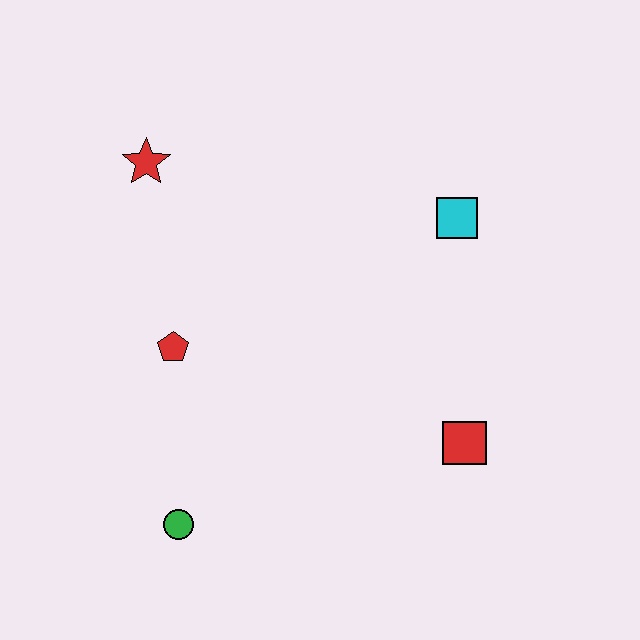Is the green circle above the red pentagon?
No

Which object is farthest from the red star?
The red square is farthest from the red star.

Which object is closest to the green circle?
The red pentagon is closest to the green circle.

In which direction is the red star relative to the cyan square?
The red star is to the left of the cyan square.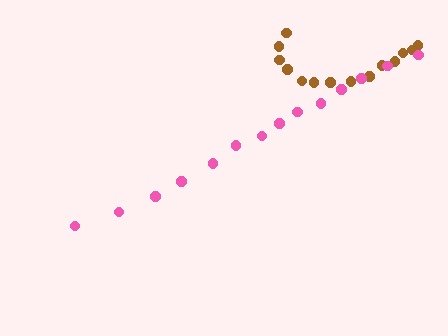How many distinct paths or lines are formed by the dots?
There are 2 distinct paths.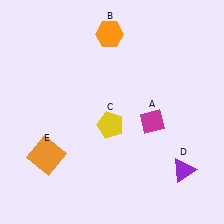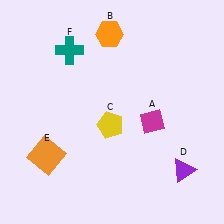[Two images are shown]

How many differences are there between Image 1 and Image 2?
There is 1 difference between the two images.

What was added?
A teal cross (F) was added in Image 2.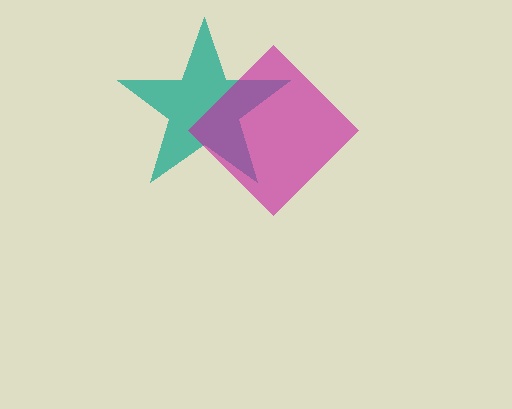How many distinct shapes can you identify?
There are 2 distinct shapes: a teal star, a magenta diamond.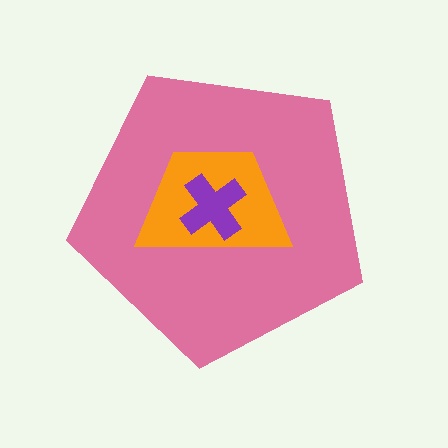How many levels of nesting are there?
3.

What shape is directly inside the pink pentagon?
The orange trapezoid.